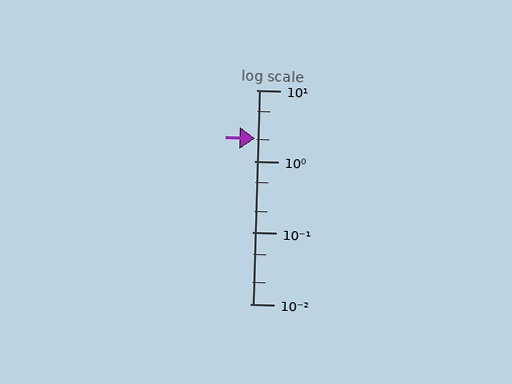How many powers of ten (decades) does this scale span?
The scale spans 3 decades, from 0.01 to 10.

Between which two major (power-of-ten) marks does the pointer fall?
The pointer is between 1 and 10.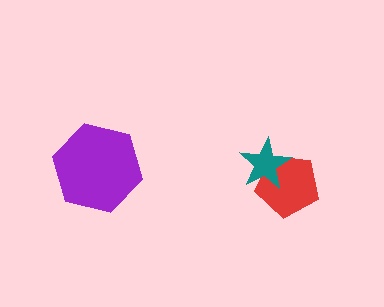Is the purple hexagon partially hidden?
No, no other shape covers it.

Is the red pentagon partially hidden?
Yes, it is partially covered by another shape.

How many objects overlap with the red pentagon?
1 object overlaps with the red pentagon.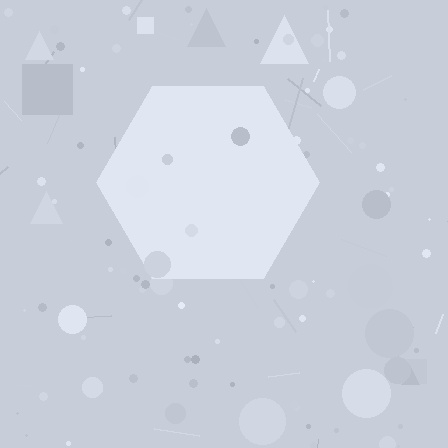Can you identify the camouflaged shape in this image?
The camouflaged shape is a hexagon.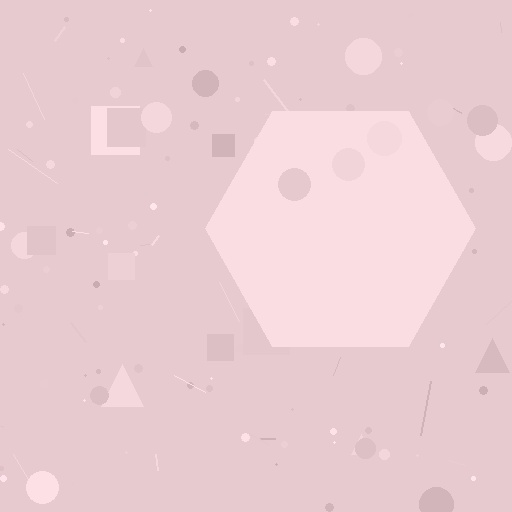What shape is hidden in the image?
A hexagon is hidden in the image.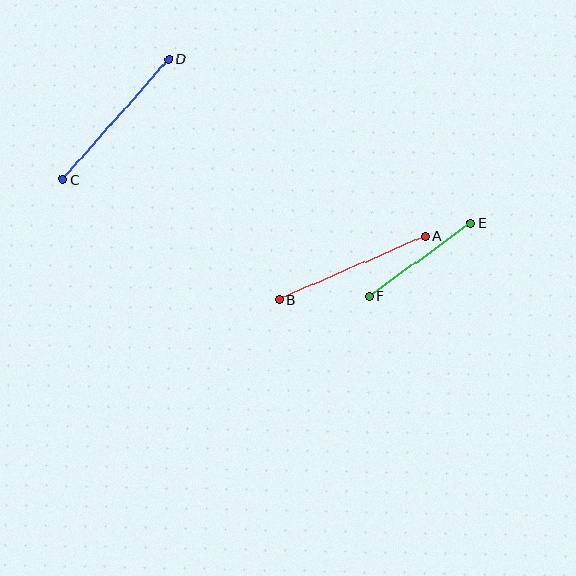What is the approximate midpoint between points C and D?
The midpoint is at approximately (116, 119) pixels.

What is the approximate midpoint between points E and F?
The midpoint is at approximately (420, 259) pixels.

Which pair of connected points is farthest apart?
Points C and D are farthest apart.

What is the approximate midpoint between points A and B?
The midpoint is at approximately (352, 268) pixels.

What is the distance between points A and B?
The distance is approximately 160 pixels.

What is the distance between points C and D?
The distance is approximately 160 pixels.